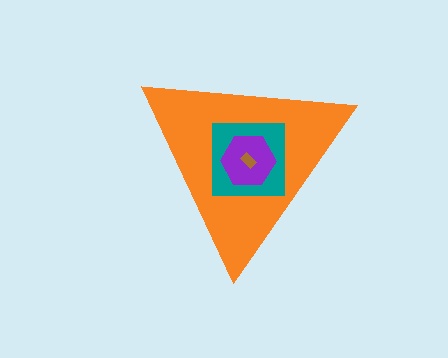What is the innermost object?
The brown rectangle.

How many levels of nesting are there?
4.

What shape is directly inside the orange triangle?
The teal square.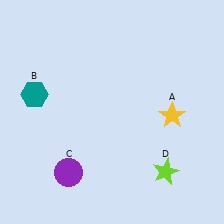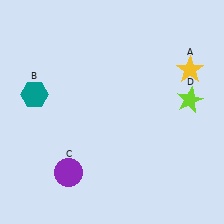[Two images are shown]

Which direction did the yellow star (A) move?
The yellow star (A) moved up.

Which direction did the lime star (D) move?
The lime star (D) moved up.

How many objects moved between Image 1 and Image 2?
2 objects moved between the two images.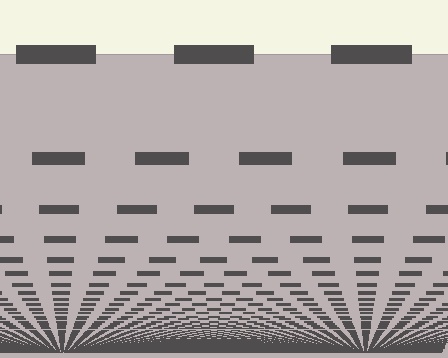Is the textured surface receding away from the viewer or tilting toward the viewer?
The surface appears to tilt toward the viewer. Texture elements get larger and sparser toward the top.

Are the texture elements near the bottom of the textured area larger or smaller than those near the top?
Smaller. The gradient is inverted — elements near the bottom are smaller and denser.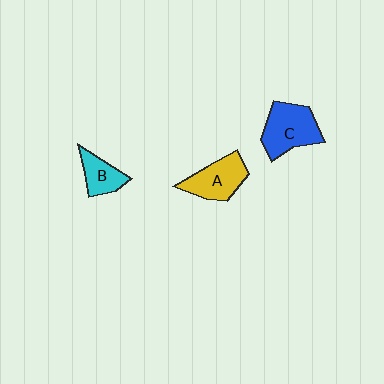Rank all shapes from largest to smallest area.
From largest to smallest: C (blue), A (yellow), B (cyan).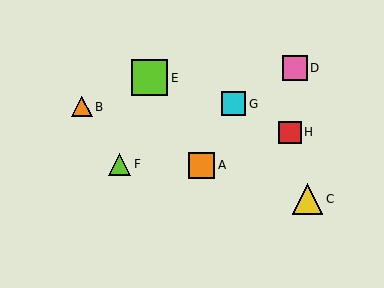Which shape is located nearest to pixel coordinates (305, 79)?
The pink square (labeled D) at (295, 68) is nearest to that location.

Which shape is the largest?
The lime square (labeled E) is the largest.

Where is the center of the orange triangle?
The center of the orange triangle is at (82, 107).